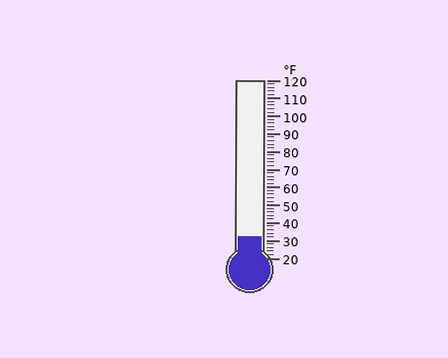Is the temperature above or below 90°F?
The temperature is below 90°F.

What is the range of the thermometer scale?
The thermometer scale ranges from 20°F to 120°F.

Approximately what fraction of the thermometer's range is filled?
The thermometer is filled to approximately 10% of its range.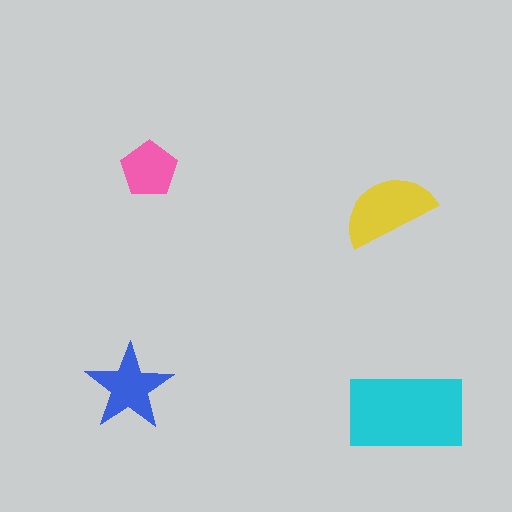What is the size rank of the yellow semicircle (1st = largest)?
2nd.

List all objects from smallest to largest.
The pink pentagon, the blue star, the yellow semicircle, the cyan rectangle.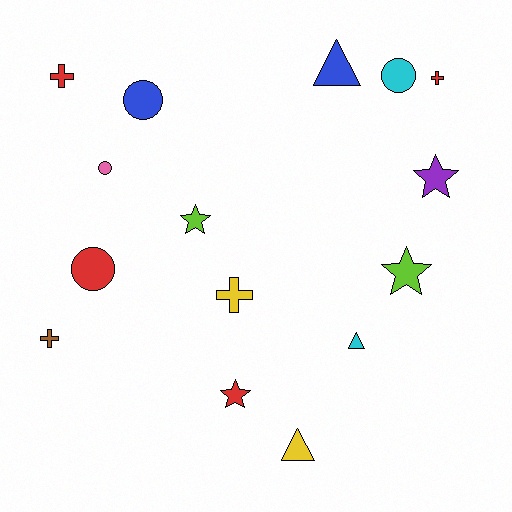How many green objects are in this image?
There are no green objects.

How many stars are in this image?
There are 4 stars.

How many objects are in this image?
There are 15 objects.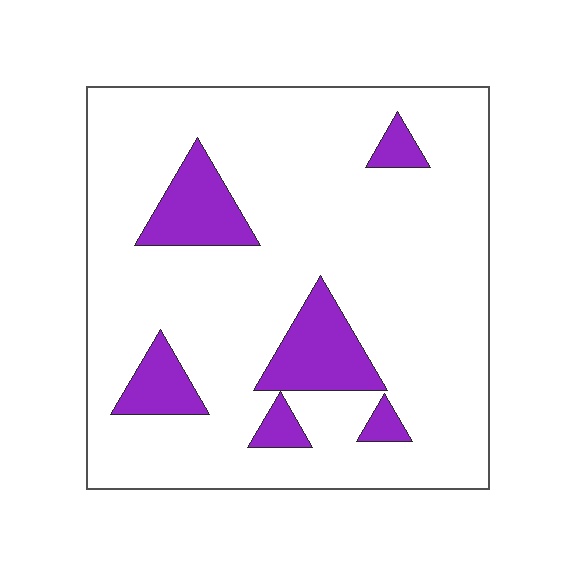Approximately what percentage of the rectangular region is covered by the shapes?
Approximately 15%.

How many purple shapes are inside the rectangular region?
6.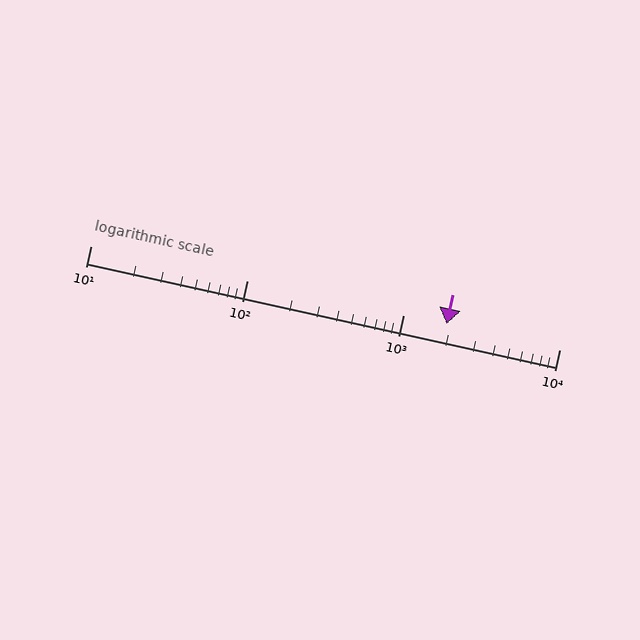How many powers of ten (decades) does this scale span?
The scale spans 3 decades, from 10 to 10000.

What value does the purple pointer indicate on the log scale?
The pointer indicates approximately 1900.